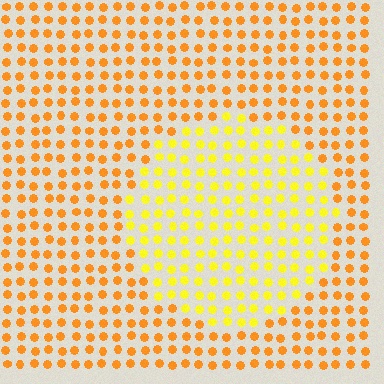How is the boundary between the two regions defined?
The boundary is defined purely by a slight shift in hue (about 29 degrees). Spacing, size, and orientation are identical on both sides.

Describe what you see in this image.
The image is filled with small orange elements in a uniform arrangement. A circle-shaped region is visible where the elements are tinted to a slightly different hue, forming a subtle color boundary.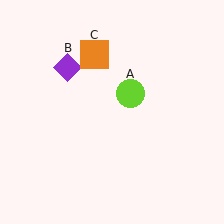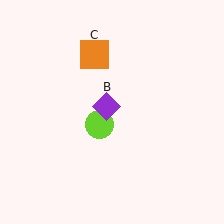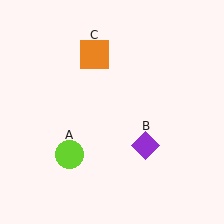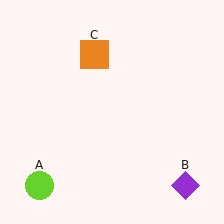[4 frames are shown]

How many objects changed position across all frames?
2 objects changed position: lime circle (object A), purple diamond (object B).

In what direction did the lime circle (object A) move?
The lime circle (object A) moved down and to the left.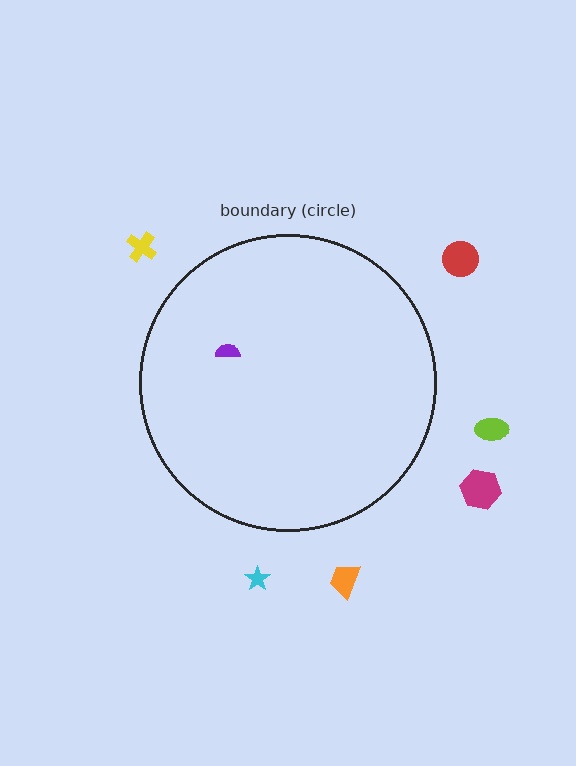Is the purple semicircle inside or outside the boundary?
Inside.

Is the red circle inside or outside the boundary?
Outside.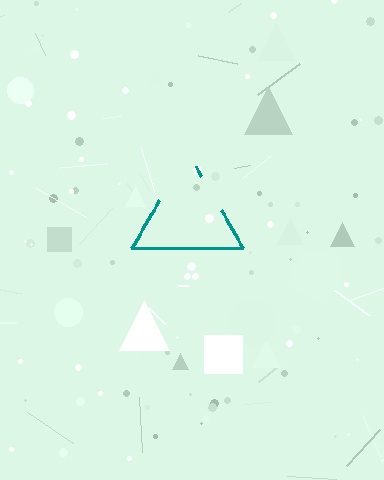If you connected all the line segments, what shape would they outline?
They would outline a triangle.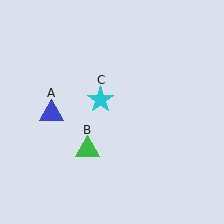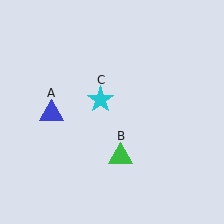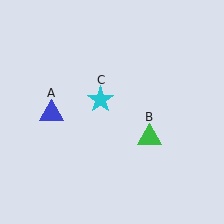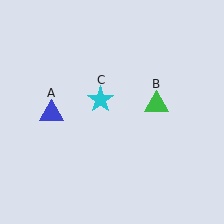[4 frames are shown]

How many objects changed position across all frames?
1 object changed position: green triangle (object B).